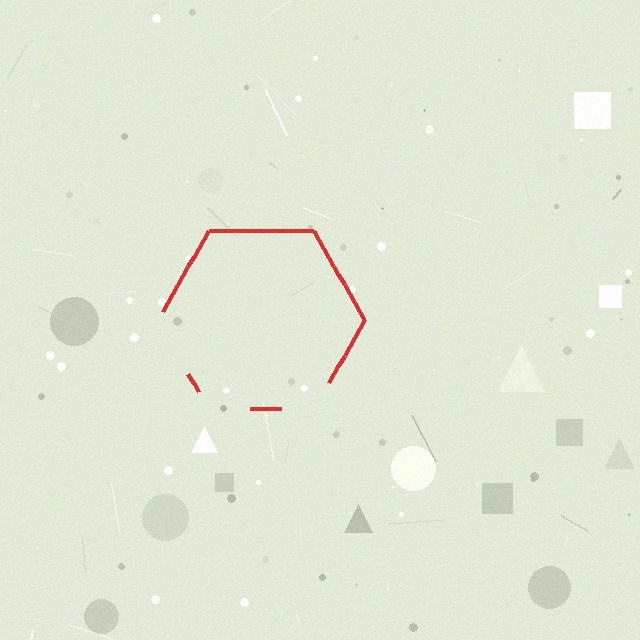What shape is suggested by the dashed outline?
The dashed outline suggests a hexagon.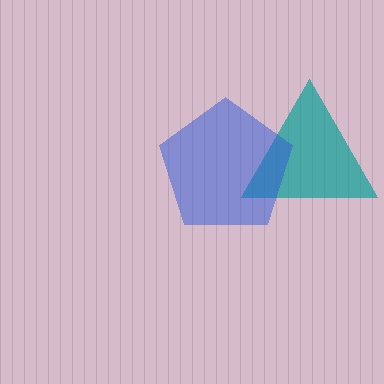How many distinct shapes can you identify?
There are 2 distinct shapes: a teal triangle, a blue pentagon.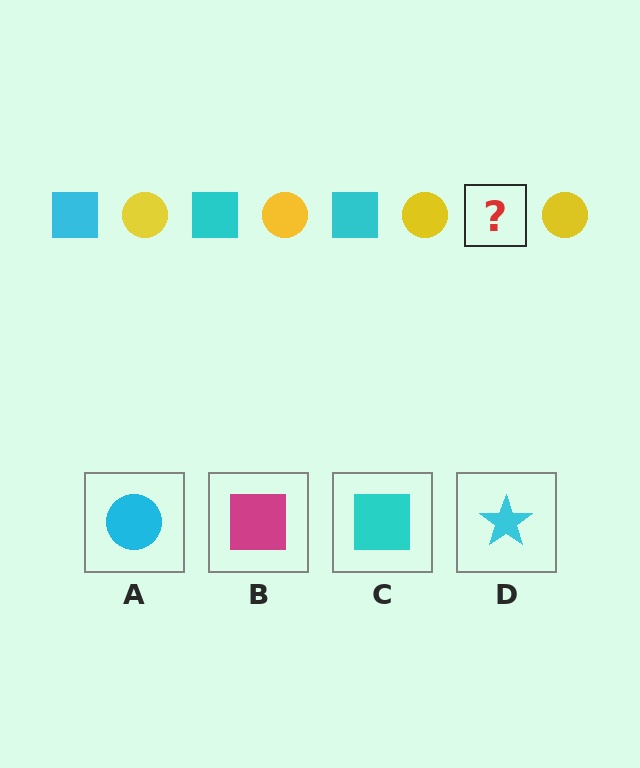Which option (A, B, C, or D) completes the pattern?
C.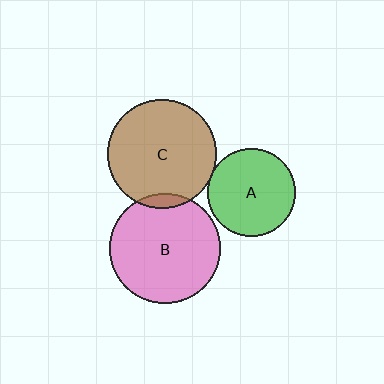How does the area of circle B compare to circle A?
Approximately 1.6 times.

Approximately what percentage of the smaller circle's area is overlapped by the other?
Approximately 5%.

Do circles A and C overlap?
Yes.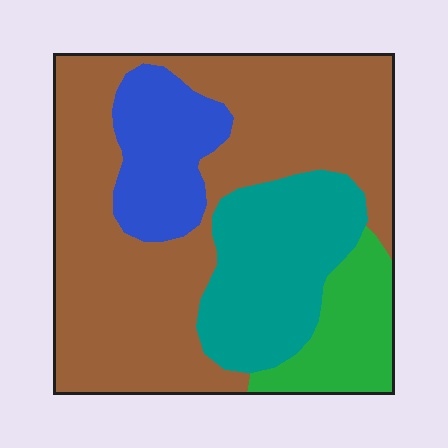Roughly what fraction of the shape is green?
Green covers 11% of the shape.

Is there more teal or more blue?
Teal.